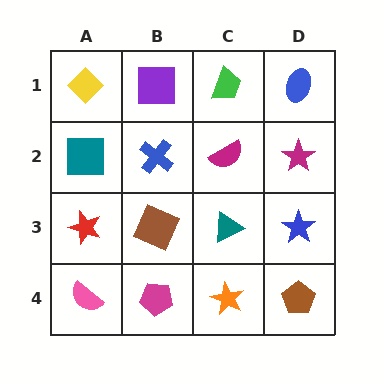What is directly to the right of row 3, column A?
A brown square.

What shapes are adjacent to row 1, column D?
A magenta star (row 2, column D), a green trapezoid (row 1, column C).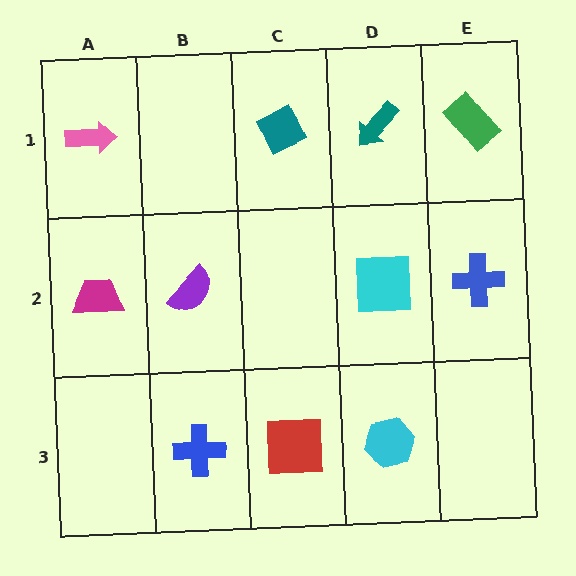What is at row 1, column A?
A pink arrow.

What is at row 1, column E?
A green rectangle.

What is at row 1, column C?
A teal diamond.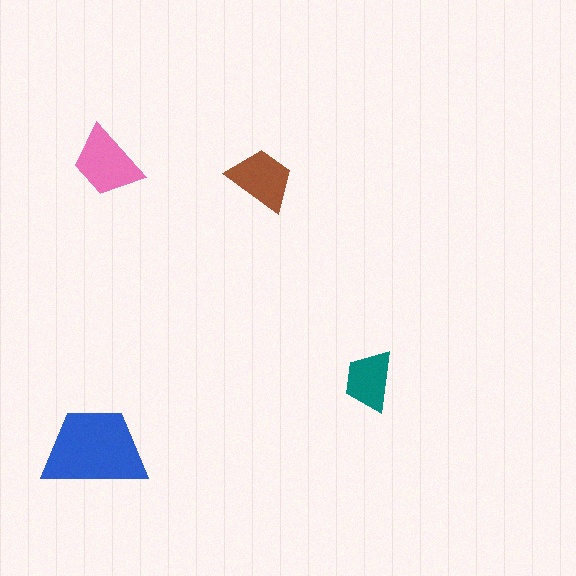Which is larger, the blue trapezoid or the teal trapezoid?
The blue one.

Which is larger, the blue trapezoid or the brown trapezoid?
The blue one.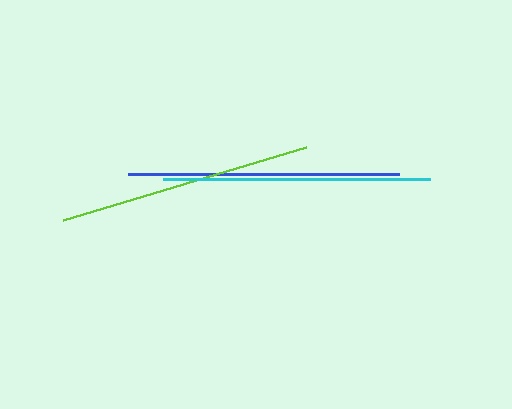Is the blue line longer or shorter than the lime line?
The blue line is longer than the lime line.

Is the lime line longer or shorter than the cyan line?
The cyan line is longer than the lime line.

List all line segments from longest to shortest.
From longest to shortest: blue, cyan, lime.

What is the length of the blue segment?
The blue segment is approximately 271 pixels long.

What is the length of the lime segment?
The lime segment is approximately 254 pixels long.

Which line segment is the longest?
The blue line is the longest at approximately 271 pixels.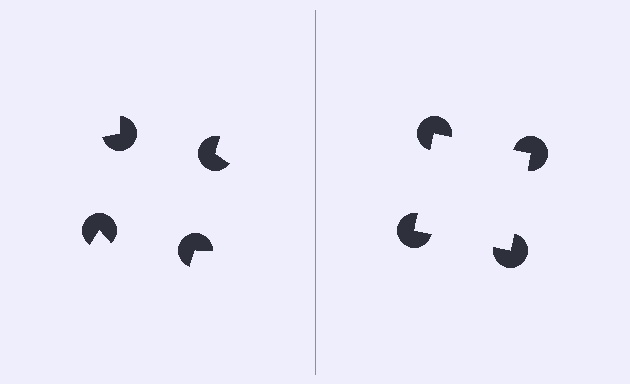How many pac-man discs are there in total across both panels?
8 — 4 on each side.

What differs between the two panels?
The pac-man discs are positioned identically on both sides; only the wedge orientations differ. On the right they align to a square; on the left they are misaligned.